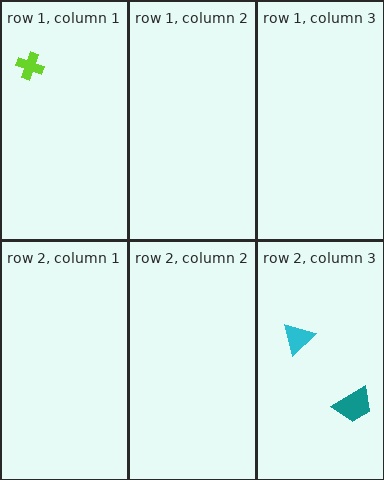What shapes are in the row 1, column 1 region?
The lime cross.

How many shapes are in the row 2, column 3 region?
2.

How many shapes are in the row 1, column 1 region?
1.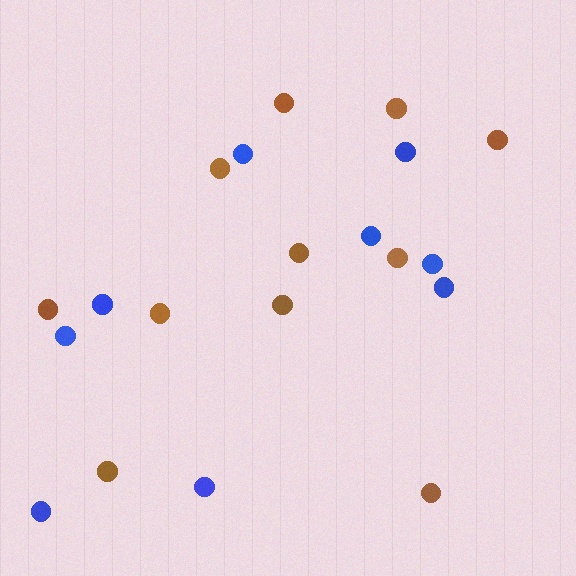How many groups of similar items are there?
There are 2 groups: one group of blue circles (9) and one group of brown circles (11).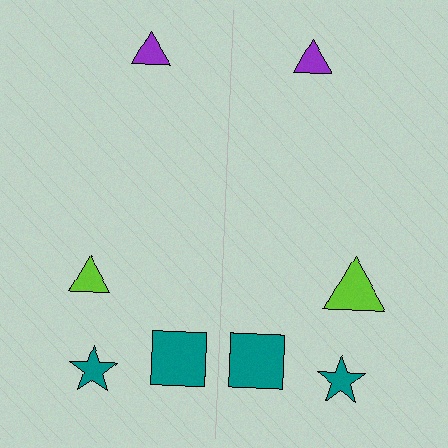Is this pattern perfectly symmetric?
No, the pattern is not perfectly symmetric. The lime triangle on the right side has a different size than its mirror counterpart.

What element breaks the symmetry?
The lime triangle on the right side has a different size than its mirror counterpart.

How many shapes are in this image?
There are 8 shapes in this image.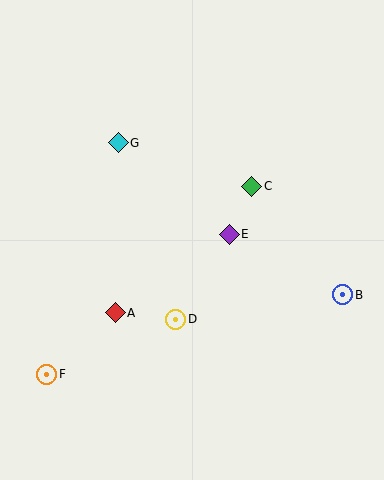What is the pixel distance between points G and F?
The distance between G and F is 242 pixels.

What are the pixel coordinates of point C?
Point C is at (252, 186).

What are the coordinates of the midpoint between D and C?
The midpoint between D and C is at (214, 253).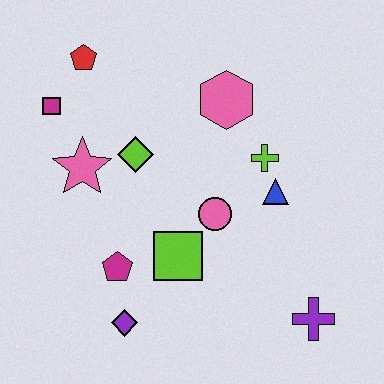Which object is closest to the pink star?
The lime diamond is closest to the pink star.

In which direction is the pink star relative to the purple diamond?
The pink star is above the purple diamond.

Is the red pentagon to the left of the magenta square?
No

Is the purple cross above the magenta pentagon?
No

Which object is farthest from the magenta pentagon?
The red pentagon is farthest from the magenta pentagon.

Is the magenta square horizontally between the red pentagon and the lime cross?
No